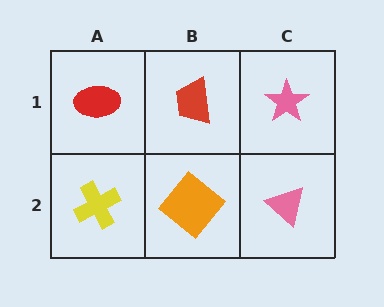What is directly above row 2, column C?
A pink star.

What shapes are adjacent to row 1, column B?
An orange diamond (row 2, column B), a red ellipse (row 1, column A), a pink star (row 1, column C).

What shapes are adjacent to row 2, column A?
A red ellipse (row 1, column A), an orange diamond (row 2, column B).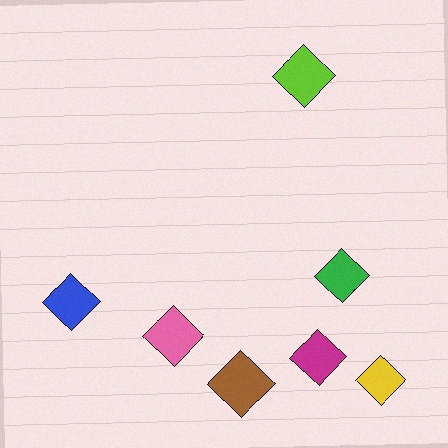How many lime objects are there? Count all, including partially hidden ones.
There is 1 lime object.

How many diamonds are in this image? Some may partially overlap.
There are 7 diamonds.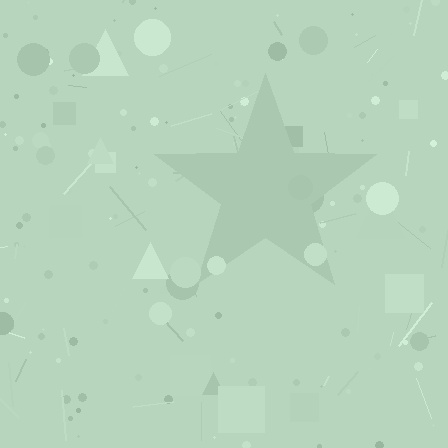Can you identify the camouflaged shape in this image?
The camouflaged shape is a star.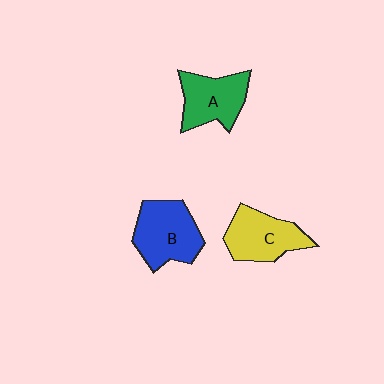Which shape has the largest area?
Shape B (blue).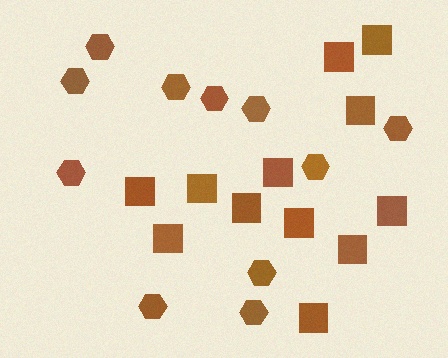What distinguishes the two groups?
There are 2 groups: one group of hexagons (11) and one group of squares (12).